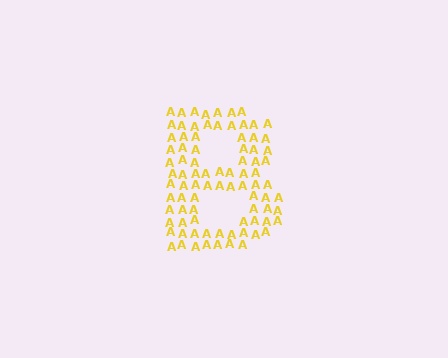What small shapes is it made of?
It is made of small letter A's.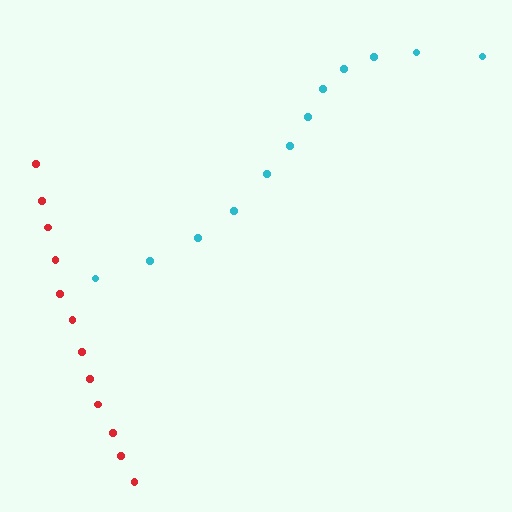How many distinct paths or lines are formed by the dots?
There are 2 distinct paths.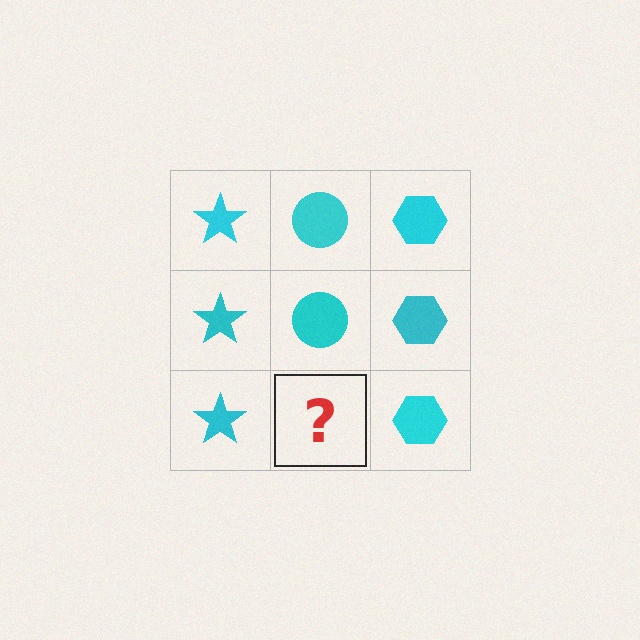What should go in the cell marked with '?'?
The missing cell should contain a cyan circle.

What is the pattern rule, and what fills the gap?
The rule is that each column has a consistent shape. The gap should be filled with a cyan circle.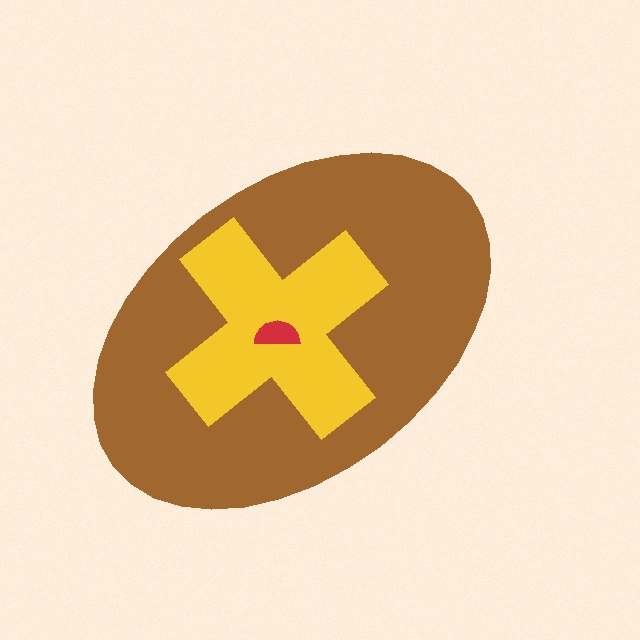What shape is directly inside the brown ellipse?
The yellow cross.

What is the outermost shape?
The brown ellipse.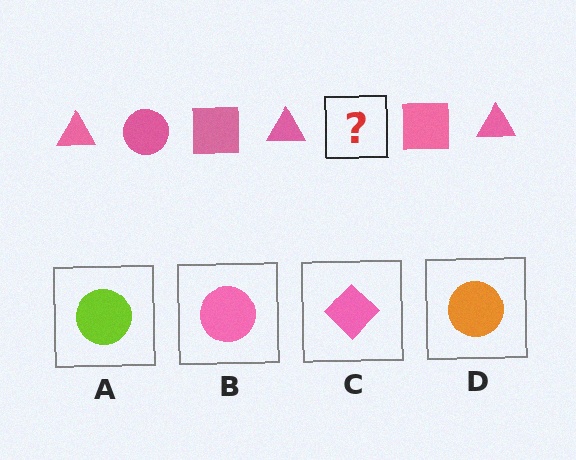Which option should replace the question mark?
Option B.